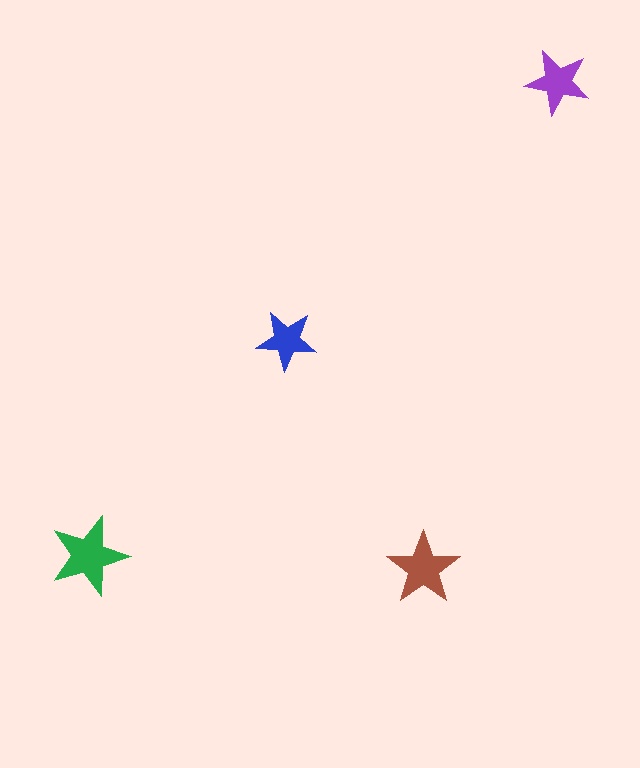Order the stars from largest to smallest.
the green one, the brown one, the purple one, the blue one.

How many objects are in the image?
There are 4 objects in the image.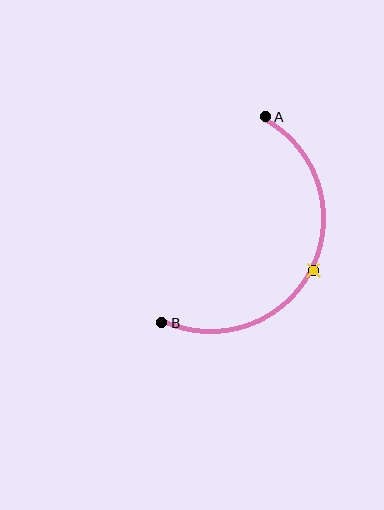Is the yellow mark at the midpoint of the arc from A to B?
Yes. The yellow mark lies on the arc at equal arc-length from both A and B — it is the arc midpoint.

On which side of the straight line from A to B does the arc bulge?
The arc bulges to the right of the straight line connecting A and B.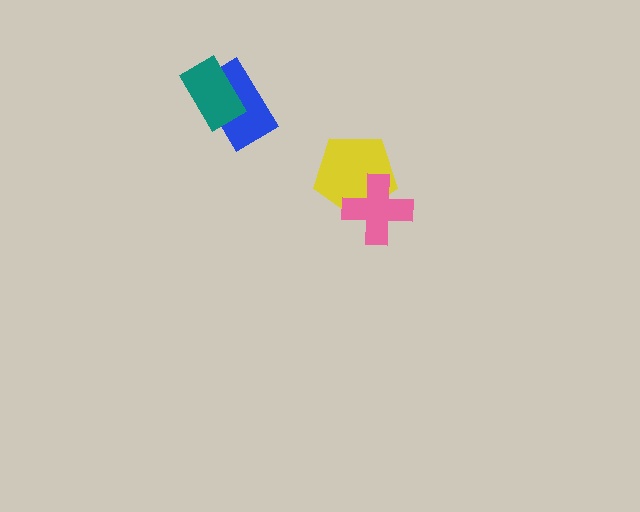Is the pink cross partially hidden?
No, no other shape covers it.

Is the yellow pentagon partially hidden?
Yes, it is partially covered by another shape.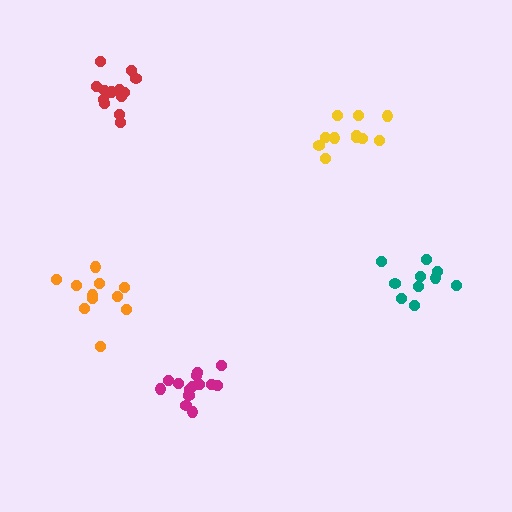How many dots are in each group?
Group 1: 11 dots, Group 2: 11 dots, Group 3: 13 dots, Group 4: 14 dots, Group 5: 10 dots (59 total).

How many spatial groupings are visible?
There are 5 spatial groupings.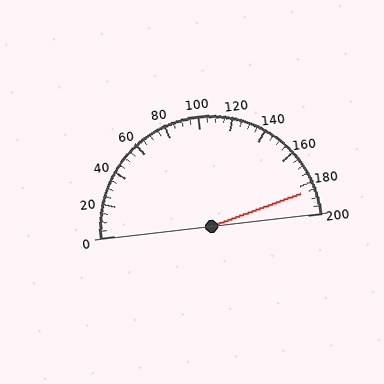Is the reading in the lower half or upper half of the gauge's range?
The reading is in the upper half of the range (0 to 200).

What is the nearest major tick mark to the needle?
The nearest major tick mark is 180.